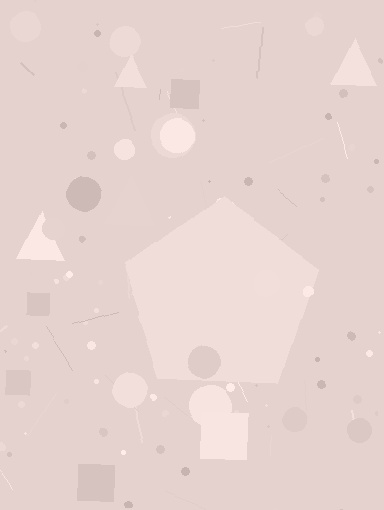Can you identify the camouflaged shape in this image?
The camouflaged shape is a pentagon.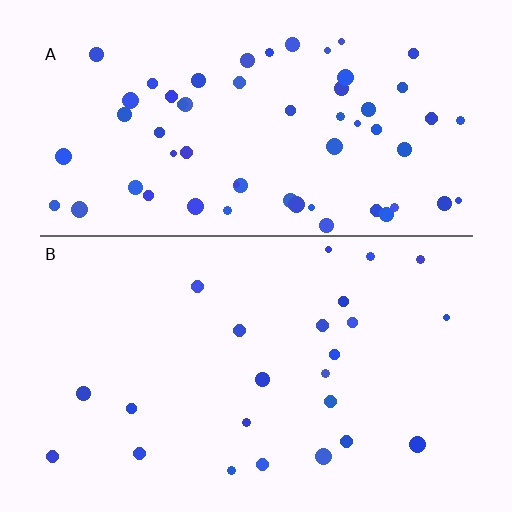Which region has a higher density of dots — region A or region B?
A (the top).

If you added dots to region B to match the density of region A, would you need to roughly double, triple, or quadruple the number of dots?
Approximately triple.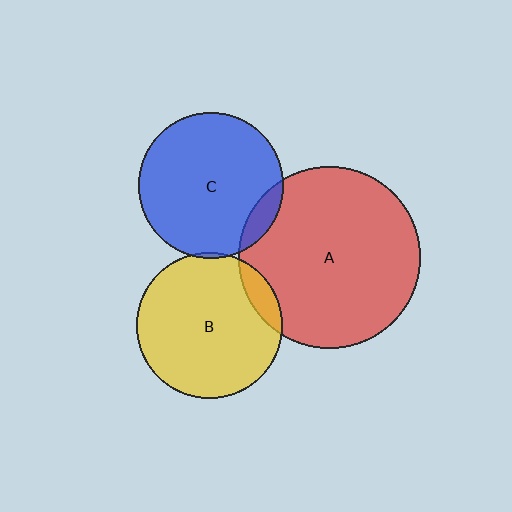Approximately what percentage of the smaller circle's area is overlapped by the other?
Approximately 10%.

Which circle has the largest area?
Circle A (red).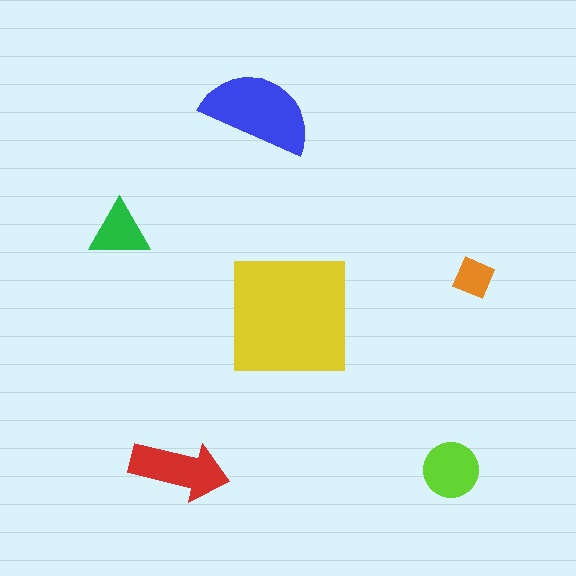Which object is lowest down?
The lime circle is bottommost.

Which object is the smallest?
The orange diamond.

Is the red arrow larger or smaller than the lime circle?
Larger.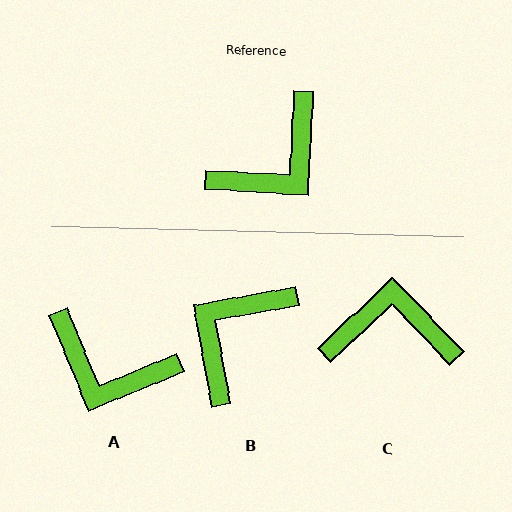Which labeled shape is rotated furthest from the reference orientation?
B, about 166 degrees away.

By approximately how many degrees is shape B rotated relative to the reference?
Approximately 166 degrees clockwise.